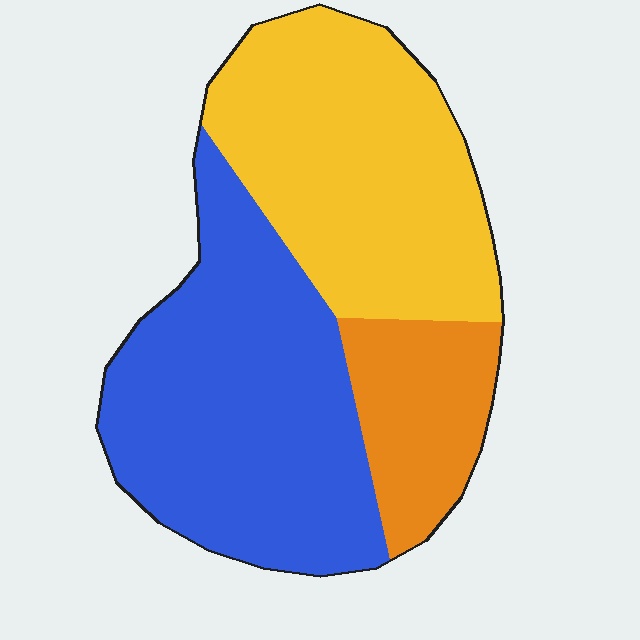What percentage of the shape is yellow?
Yellow takes up between a quarter and a half of the shape.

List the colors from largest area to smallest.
From largest to smallest: blue, yellow, orange.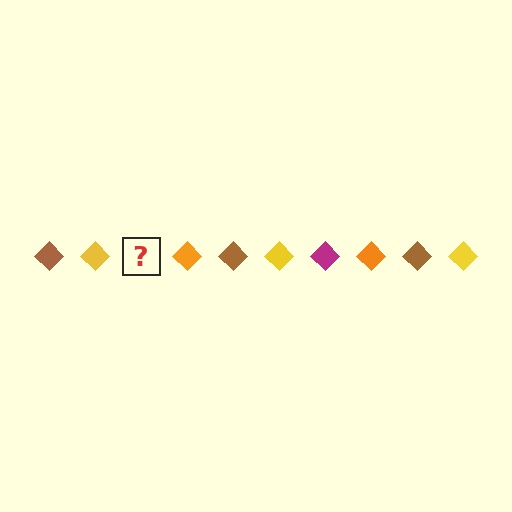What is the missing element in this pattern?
The missing element is a magenta diamond.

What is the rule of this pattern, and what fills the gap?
The rule is that the pattern cycles through brown, yellow, magenta, orange diamonds. The gap should be filled with a magenta diamond.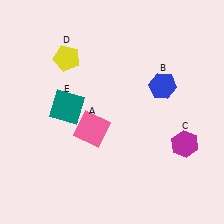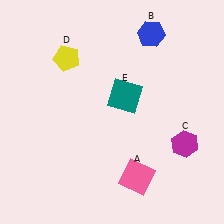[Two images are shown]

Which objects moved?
The objects that moved are: the pink square (A), the blue hexagon (B), the teal square (E).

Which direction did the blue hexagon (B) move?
The blue hexagon (B) moved up.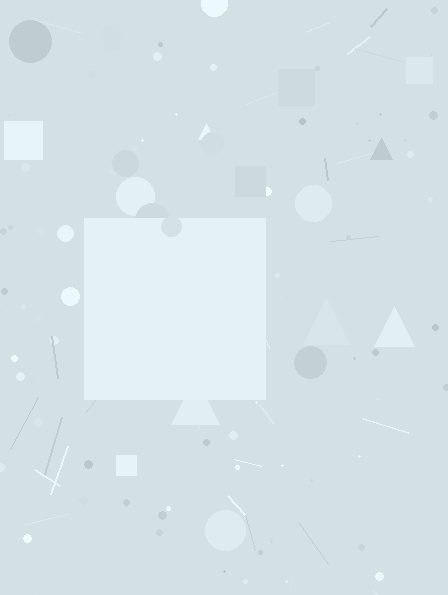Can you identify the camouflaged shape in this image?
The camouflaged shape is a square.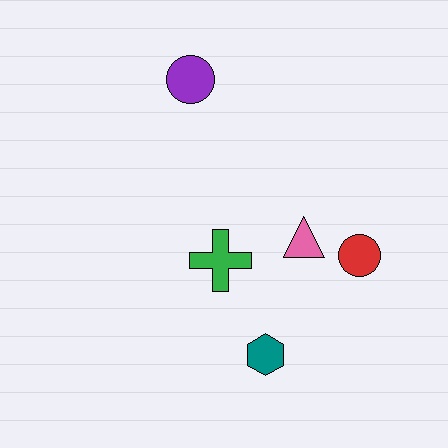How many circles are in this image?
There are 2 circles.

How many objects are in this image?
There are 5 objects.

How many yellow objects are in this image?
There are no yellow objects.